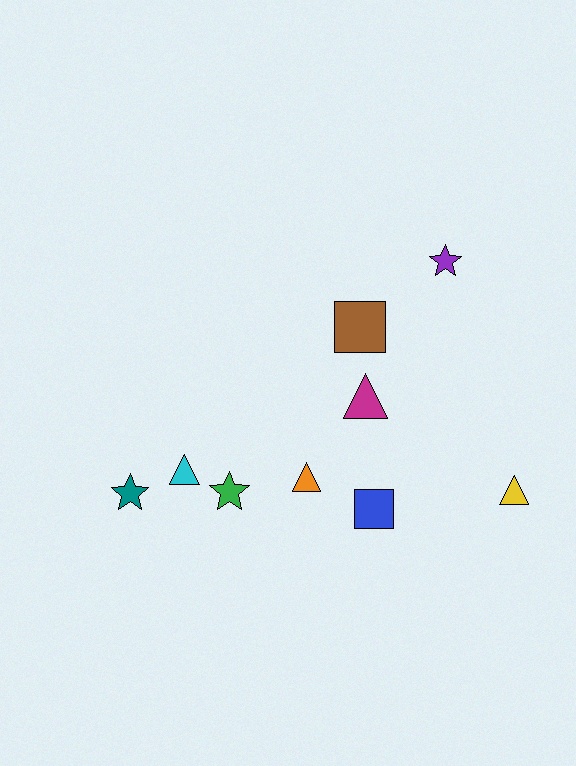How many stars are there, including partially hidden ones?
There are 3 stars.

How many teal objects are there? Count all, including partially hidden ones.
There is 1 teal object.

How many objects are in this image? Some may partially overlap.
There are 9 objects.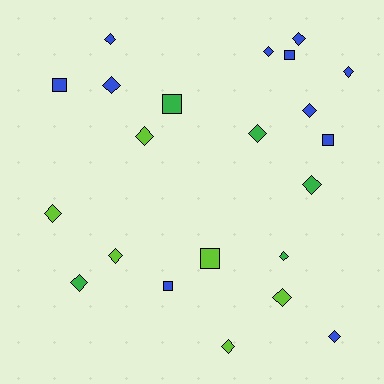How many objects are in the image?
There are 22 objects.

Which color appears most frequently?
Blue, with 11 objects.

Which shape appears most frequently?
Diamond, with 16 objects.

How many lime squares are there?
There is 1 lime square.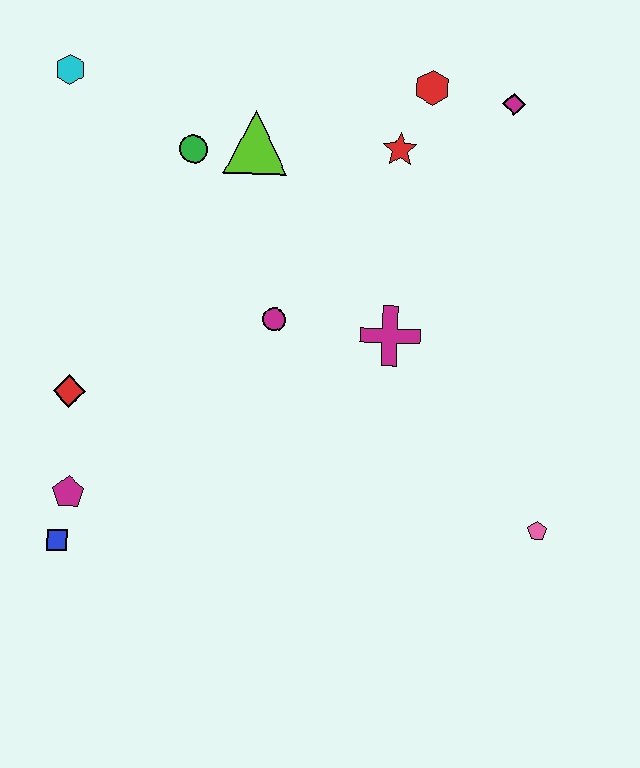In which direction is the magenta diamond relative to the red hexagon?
The magenta diamond is to the right of the red hexagon.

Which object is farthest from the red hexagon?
The blue square is farthest from the red hexagon.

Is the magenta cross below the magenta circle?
Yes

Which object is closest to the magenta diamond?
The red hexagon is closest to the magenta diamond.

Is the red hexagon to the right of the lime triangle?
Yes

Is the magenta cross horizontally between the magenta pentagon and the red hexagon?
Yes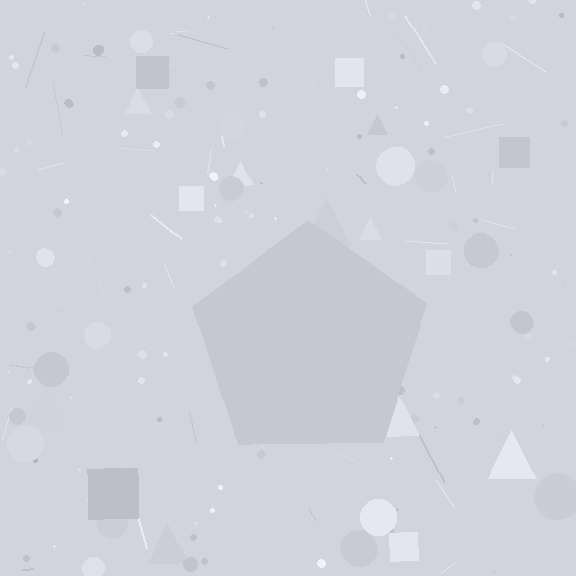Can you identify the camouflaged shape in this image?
The camouflaged shape is a pentagon.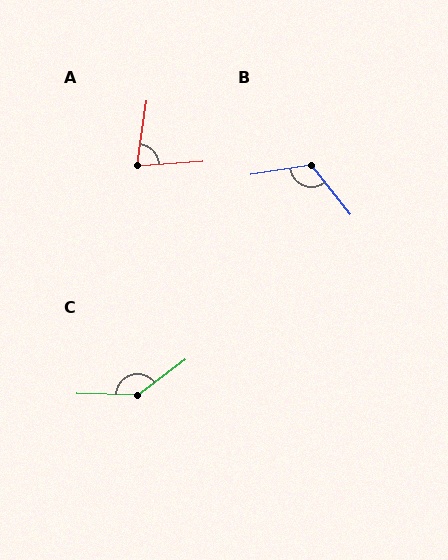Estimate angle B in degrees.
Approximately 120 degrees.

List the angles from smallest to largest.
A (78°), B (120°), C (142°).